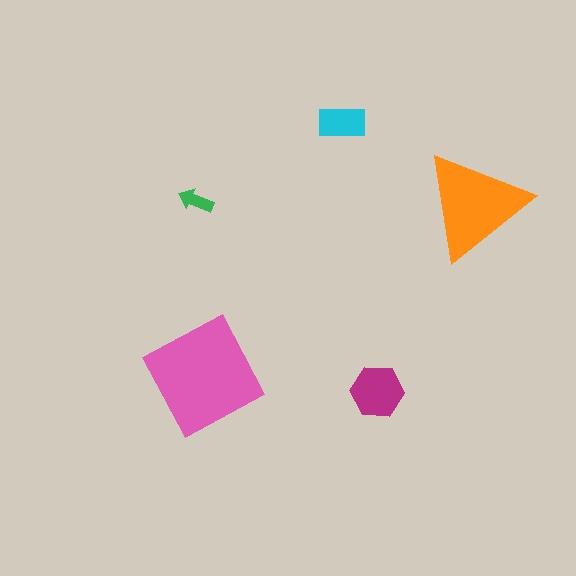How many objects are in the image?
There are 5 objects in the image.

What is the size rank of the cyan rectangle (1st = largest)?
4th.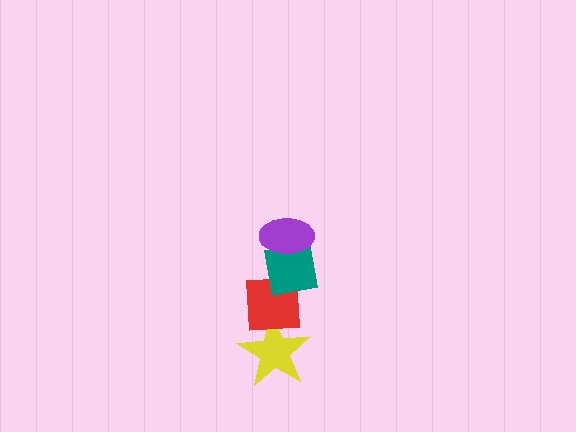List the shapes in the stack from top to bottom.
From top to bottom: the purple ellipse, the teal square, the red square, the yellow star.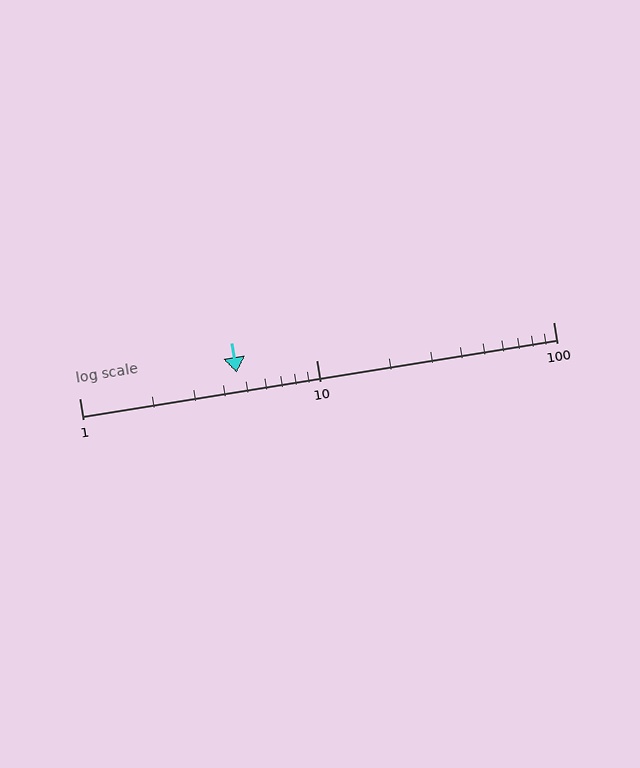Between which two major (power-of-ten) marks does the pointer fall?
The pointer is between 1 and 10.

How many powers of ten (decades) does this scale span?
The scale spans 2 decades, from 1 to 100.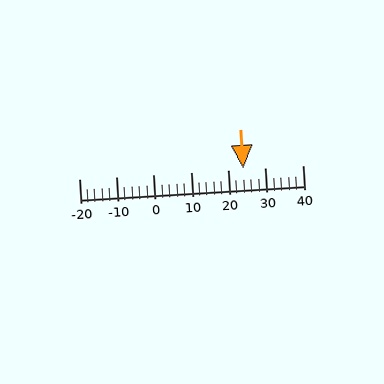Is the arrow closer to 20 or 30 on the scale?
The arrow is closer to 20.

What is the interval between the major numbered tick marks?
The major tick marks are spaced 10 units apart.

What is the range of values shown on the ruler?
The ruler shows values from -20 to 40.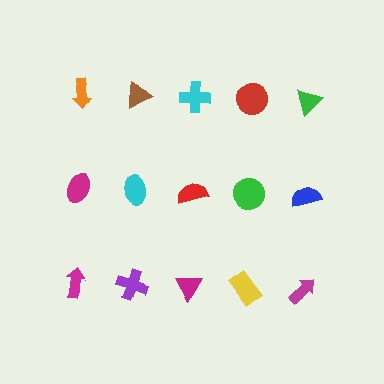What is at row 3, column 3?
A magenta triangle.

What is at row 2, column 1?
A magenta ellipse.